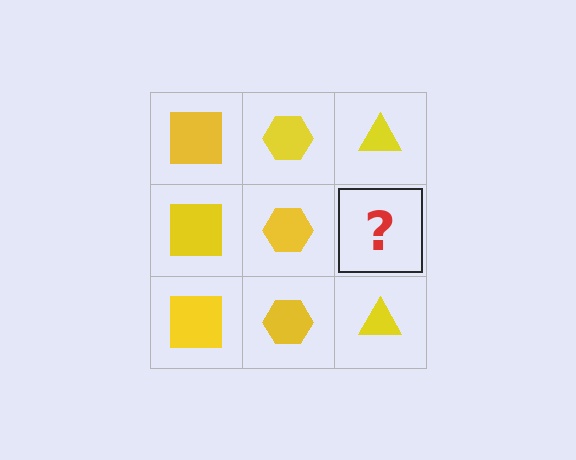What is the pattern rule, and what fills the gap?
The rule is that each column has a consistent shape. The gap should be filled with a yellow triangle.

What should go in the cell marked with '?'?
The missing cell should contain a yellow triangle.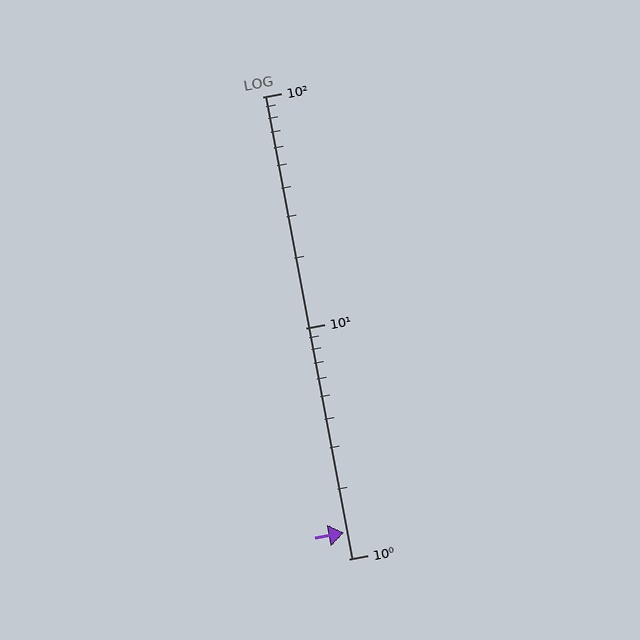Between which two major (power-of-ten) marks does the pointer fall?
The pointer is between 1 and 10.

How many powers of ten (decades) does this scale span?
The scale spans 2 decades, from 1 to 100.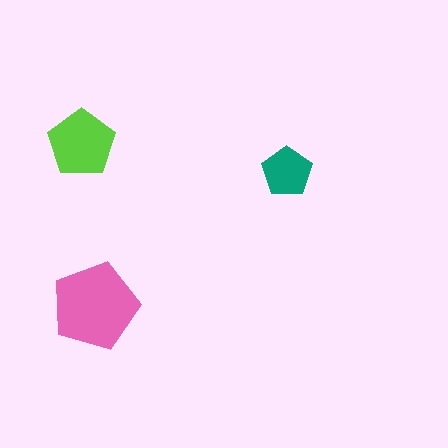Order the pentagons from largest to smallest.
the pink one, the lime one, the teal one.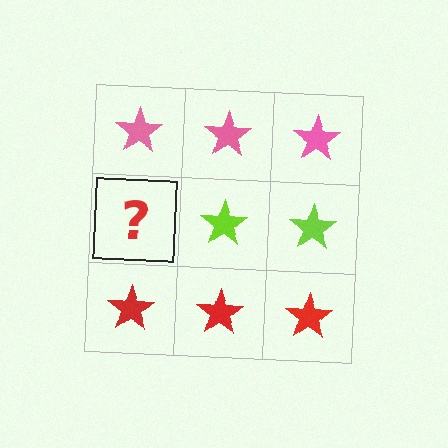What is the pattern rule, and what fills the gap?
The rule is that each row has a consistent color. The gap should be filled with a lime star.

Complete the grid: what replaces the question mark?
The question mark should be replaced with a lime star.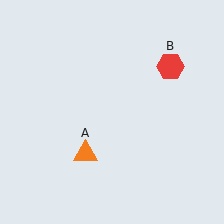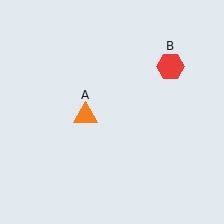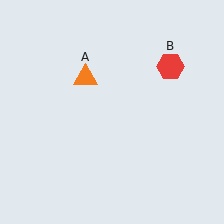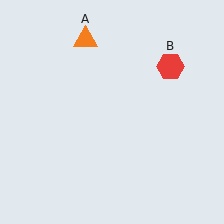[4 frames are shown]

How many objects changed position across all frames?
1 object changed position: orange triangle (object A).